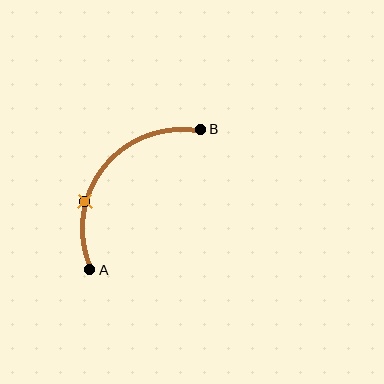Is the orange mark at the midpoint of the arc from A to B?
No. The orange mark lies on the arc but is closer to endpoint A. The arc midpoint would be at the point on the curve equidistant along the arc from both A and B.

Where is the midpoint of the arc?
The arc midpoint is the point on the curve farthest from the straight line joining A and B. It sits above and to the left of that line.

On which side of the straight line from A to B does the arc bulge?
The arc bulges above and to the left of the straight line connecting A and B.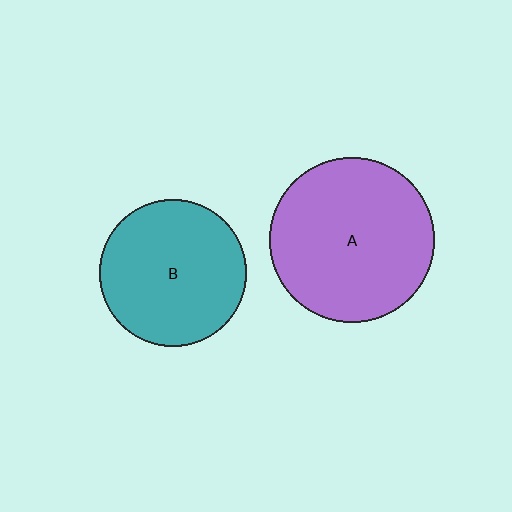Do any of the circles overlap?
No, none of the circles overlap.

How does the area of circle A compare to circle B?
Approximately 1.3 times.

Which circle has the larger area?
Circle A (purple).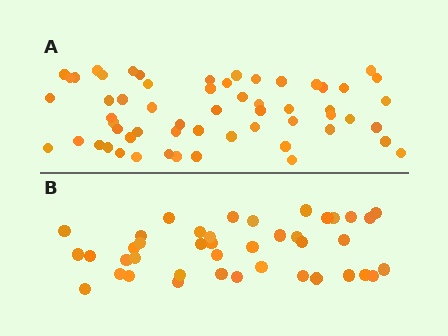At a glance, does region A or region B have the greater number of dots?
Region A (the top region) has more dots.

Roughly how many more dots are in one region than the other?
Region A has approximately 15 more dots than region B.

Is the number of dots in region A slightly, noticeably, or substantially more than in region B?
Region A has noticeably more, but not dramatically so. The ratio is roughly 1.4 to 1.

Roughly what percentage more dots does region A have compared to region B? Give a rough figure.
About 40% more.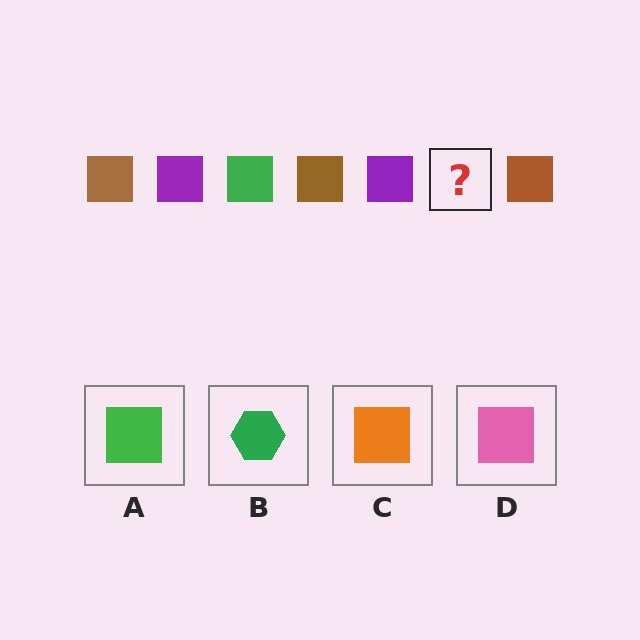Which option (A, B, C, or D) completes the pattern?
A.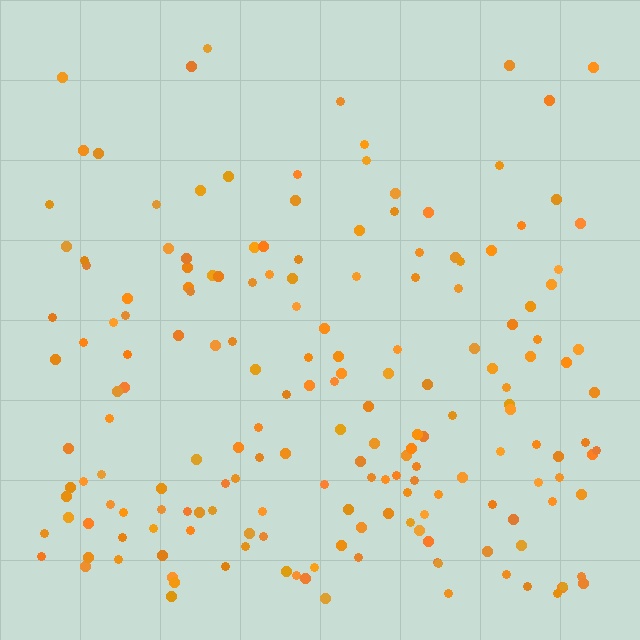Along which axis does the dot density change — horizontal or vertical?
Vertical.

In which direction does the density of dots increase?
From top to bottom, with the bottom side densest.